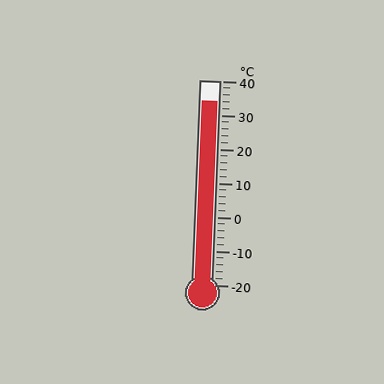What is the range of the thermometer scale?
The thermometer scale ranges from -20°C to 40°C.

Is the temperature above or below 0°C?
The temperature is above 0°C.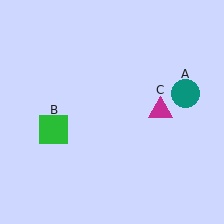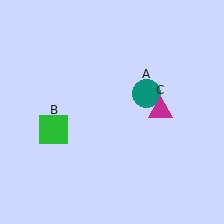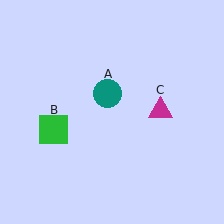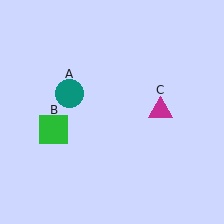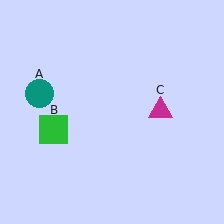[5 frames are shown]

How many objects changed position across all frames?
1 object changed position: teal circle (object A).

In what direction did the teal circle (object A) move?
The teal circle (object A) moved left.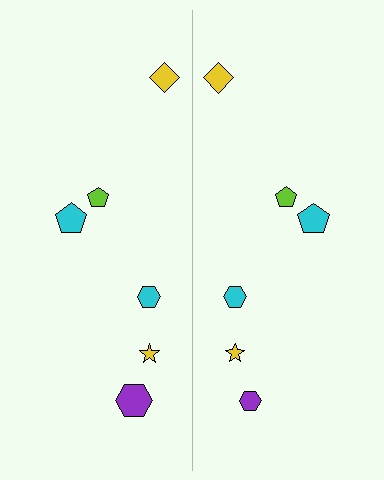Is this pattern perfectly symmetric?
No, the pattern is not perfectly symmetric. The purple hexagon on the right side has a different size than its mirror counterpart.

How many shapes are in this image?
There are 12 shapes in this image.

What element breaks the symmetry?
The purple hexagon on the right side has a different size than its mirror counterpart.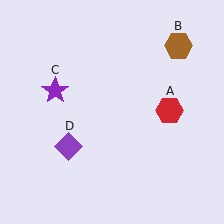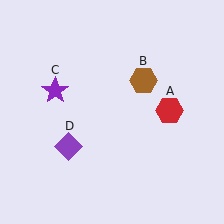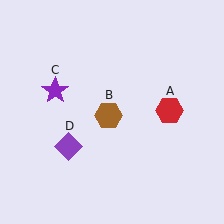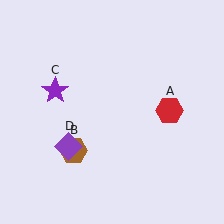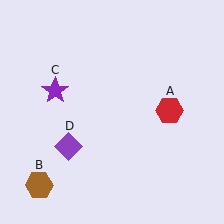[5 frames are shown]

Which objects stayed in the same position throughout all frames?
Red hexagon (object A) and purple star (object C) and purple diamond (object D) remained stationary.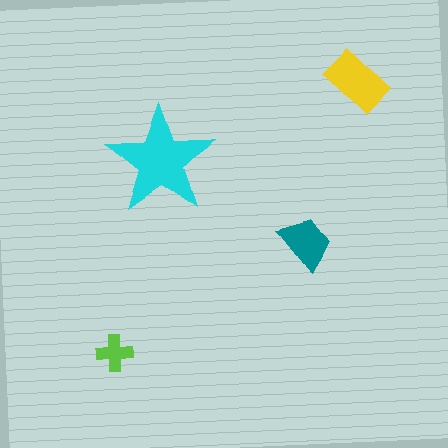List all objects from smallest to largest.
The lime cross, the teal trapezoid, the yellow rectangle, the cyan star.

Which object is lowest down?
The lime cross is bottommost.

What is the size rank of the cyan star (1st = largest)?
1st.